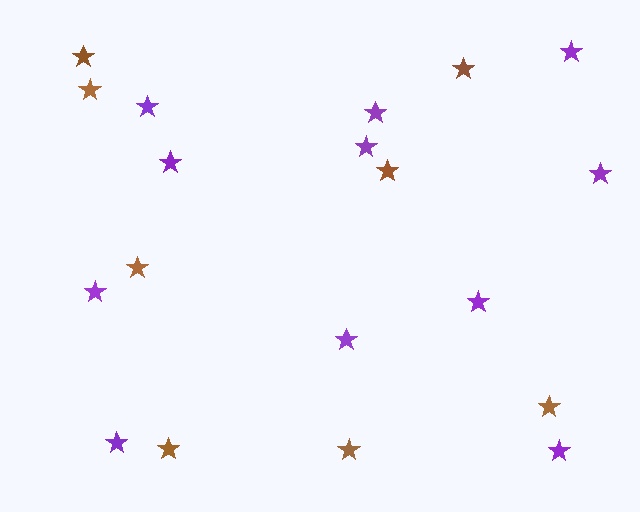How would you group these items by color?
There are 2 groups: one group of purple stars (11) and one group of brown stars (8).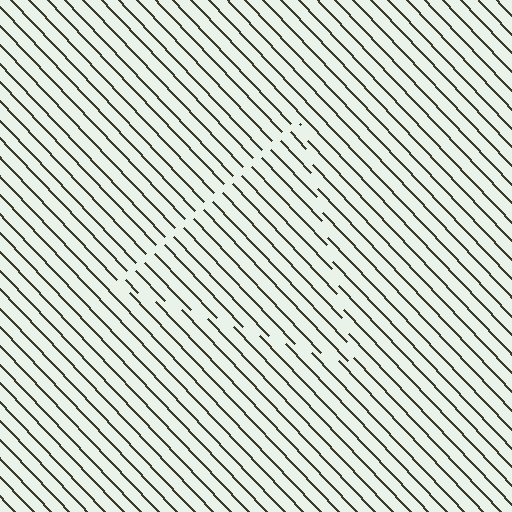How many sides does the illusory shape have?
3 sides — the line-ends trace a triangle.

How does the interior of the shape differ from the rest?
The interior of the shape contains the same grating, shifted by half a period — the contour is defined by the phase discontinuity where line-ends from the inner and outer gratings abut.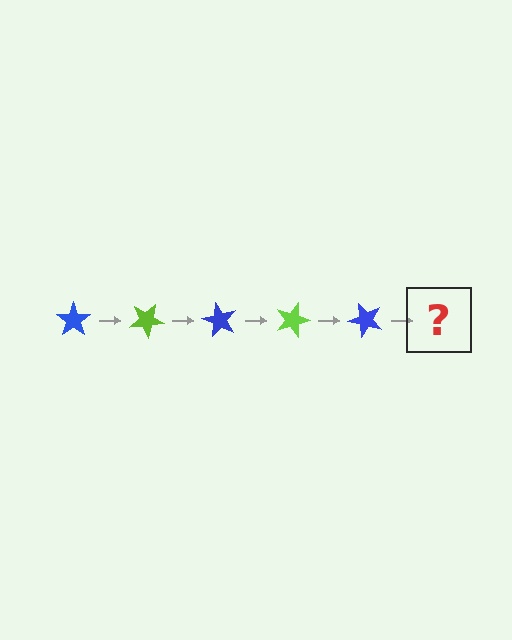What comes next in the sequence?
The next element should be a lime star, rotated 150 degrees from the start.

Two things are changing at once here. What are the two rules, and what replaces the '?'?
The two rules are that it rotates 30 degrees each step and the color cycles through blue and lime. The '?' should be a lime star, rotated 150 degrees from the start.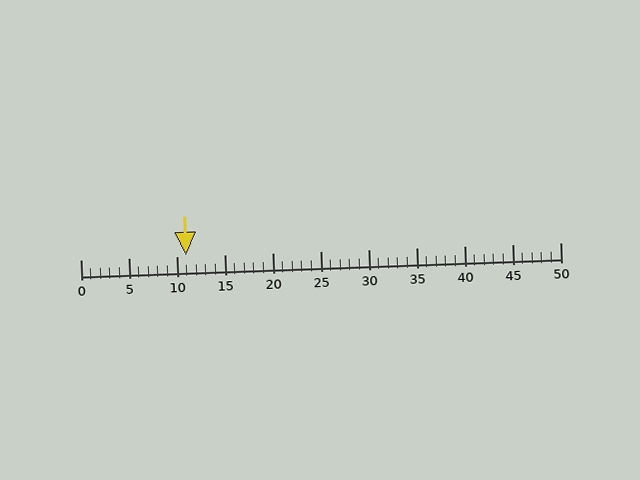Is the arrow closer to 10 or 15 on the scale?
The arrow is closer to 10.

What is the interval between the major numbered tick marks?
The major tick marks are spaced 5 units apart.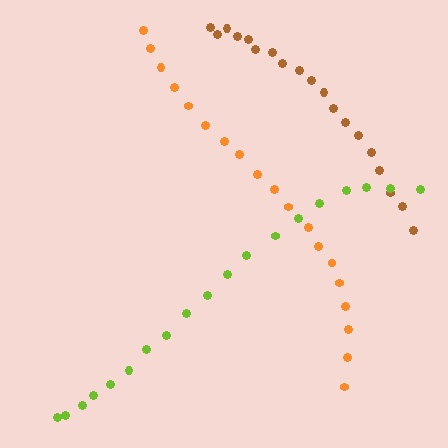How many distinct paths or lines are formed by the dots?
There are 3 distinct paths.